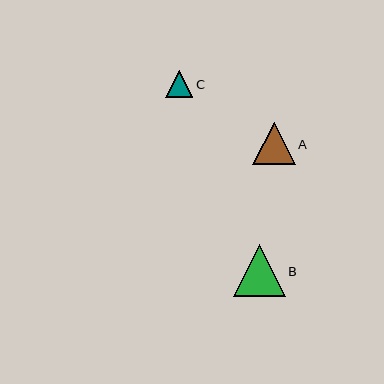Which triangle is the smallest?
Triangle C is the smallest with a size of approximately 27 pixels.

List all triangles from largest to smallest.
From largest to smallest: B, A, C.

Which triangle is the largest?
Triangle B is the largest with a size of approximately 52 pixels.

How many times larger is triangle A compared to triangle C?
Triangle A is approximately 1.6 times the size of triangle C.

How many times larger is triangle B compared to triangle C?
Triangle B is approximately 1.9 times the size of triangle C.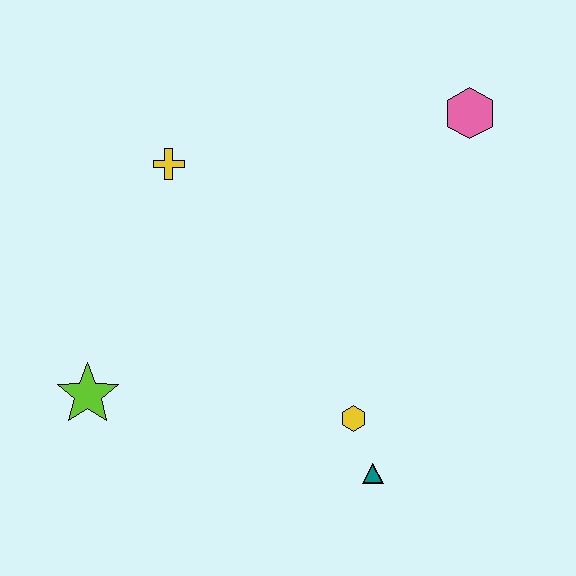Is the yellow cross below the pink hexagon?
Yes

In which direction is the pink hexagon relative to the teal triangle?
The pink hexagon is above the teal triangle.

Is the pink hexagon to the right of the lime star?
Yes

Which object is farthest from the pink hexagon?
The lime star is farthest from the pink hexagon.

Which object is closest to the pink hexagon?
The yellow cross is closest to the pink hexagon.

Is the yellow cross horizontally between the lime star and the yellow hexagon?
Yes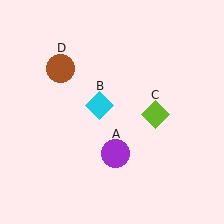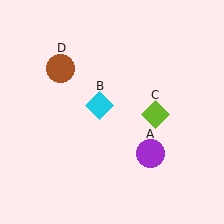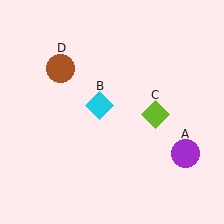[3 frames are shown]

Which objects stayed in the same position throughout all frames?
Cyan diamond (object B) and lime diamond (object C) and brown circle (object D) remained stationary.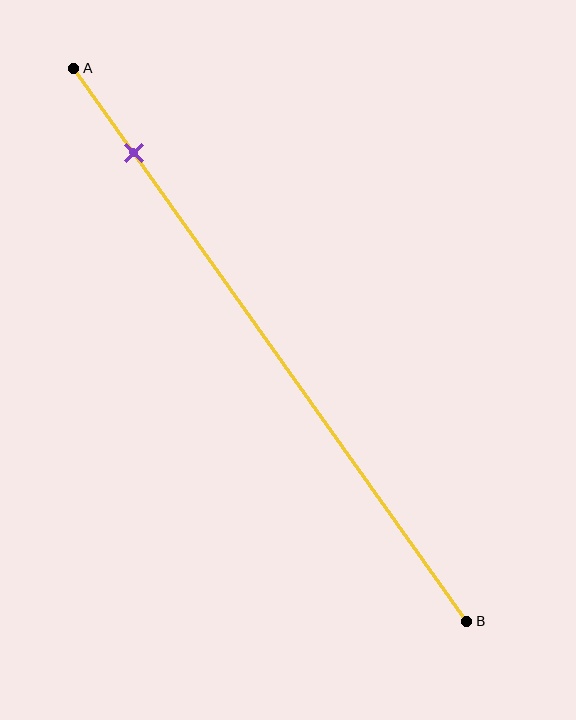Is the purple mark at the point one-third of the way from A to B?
No, the mark is at about 15% from A, not at the 33% one-third point.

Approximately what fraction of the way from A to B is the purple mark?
The purple mark is approximately 15% of the way from A to B.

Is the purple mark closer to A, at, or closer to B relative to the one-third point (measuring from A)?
The purple mark is closer to point A than the one-third point of segment AB.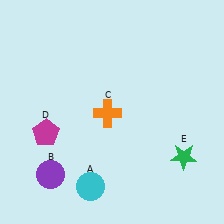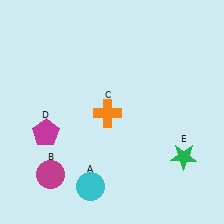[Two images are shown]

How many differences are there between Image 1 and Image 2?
There is 1 difference between the two images.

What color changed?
The circle (B) changed from purple in Image 1 to magenta in Image 2.